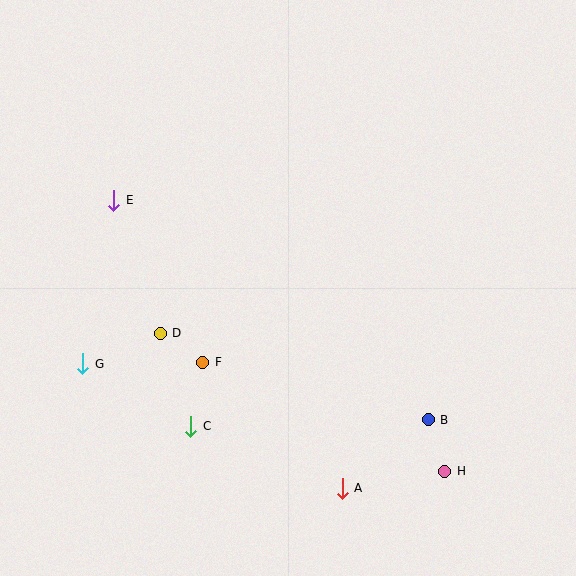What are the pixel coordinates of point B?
Point B is at (428, 420).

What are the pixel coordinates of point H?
Point H is at (445, 471).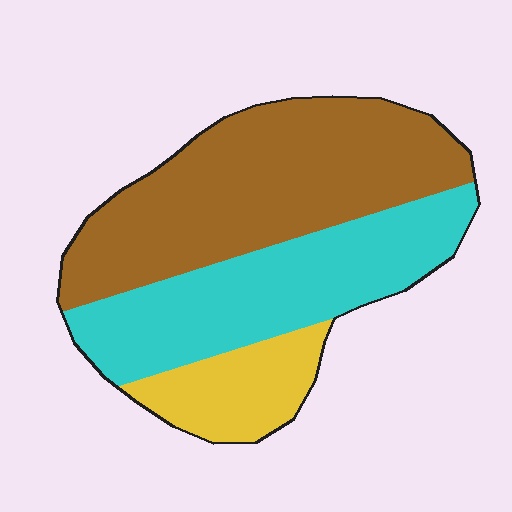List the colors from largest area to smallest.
From largest to smallest: brown, cyan, yellow.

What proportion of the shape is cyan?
Cyan covers around 35% of the shape.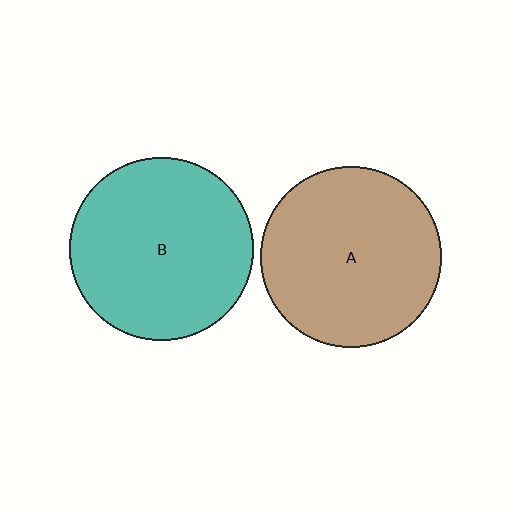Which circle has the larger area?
Circle B (teal).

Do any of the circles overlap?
No, none of the circles overlap.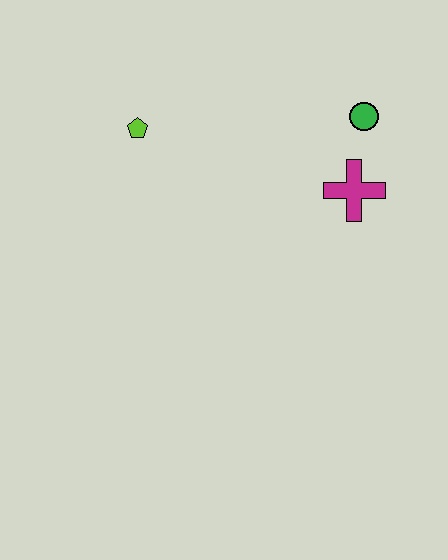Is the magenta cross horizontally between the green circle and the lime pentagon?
Yes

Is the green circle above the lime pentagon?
Yes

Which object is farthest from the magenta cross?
The lime pentagon is farthest from the magenta cross.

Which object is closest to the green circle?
The magenta cross is closest to the green circle.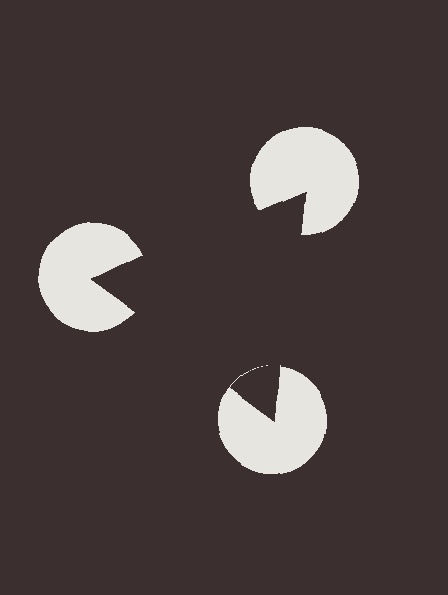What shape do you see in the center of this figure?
An illusory triangle — its edges are inferred from the aligned wedge cuts in the pac-man discs, not physically drawn.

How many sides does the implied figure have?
3 sides.